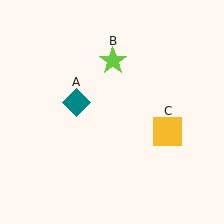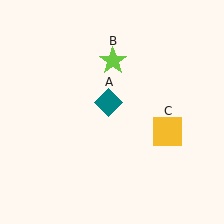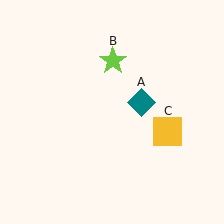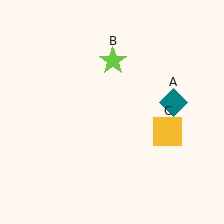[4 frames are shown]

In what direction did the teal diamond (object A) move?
The teal diamond (object A) moved right.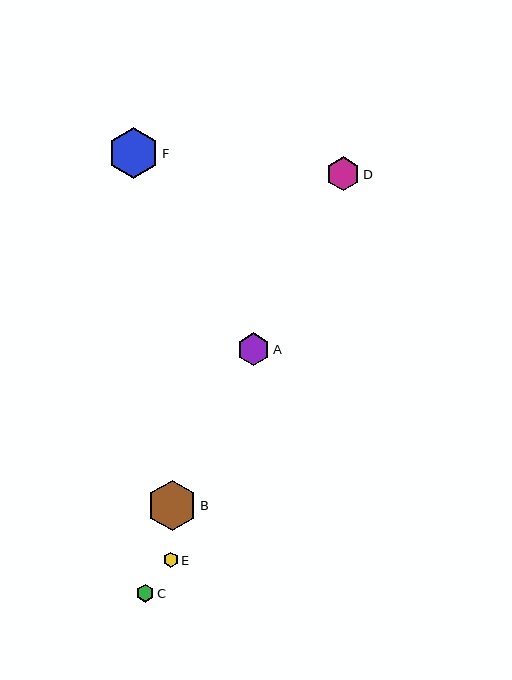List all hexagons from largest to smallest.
From largest to smallest: B, F, D, A, C, E.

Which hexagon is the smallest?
Hexagon E is the smallest with a size of approximately 15 pixels.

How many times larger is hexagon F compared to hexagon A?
Hexagon F is approximately 1.6 times the size of hexagon A.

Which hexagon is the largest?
Hexagon B is the largest with a size of approximately 51 pixels.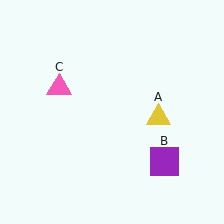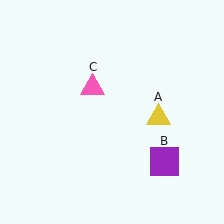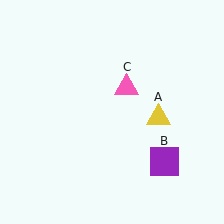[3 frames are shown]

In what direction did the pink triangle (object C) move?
The pink triangle (object C) moved right.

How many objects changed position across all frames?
1 object changed position: pink triangle (object C).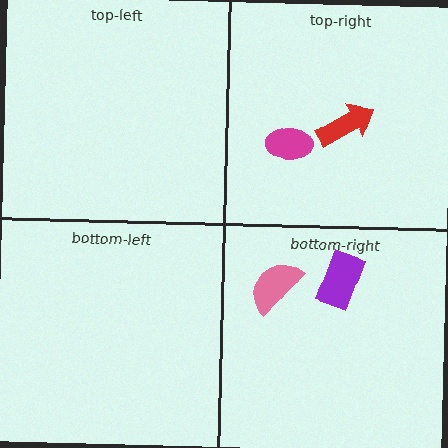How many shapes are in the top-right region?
2.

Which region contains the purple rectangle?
The bottom-right region.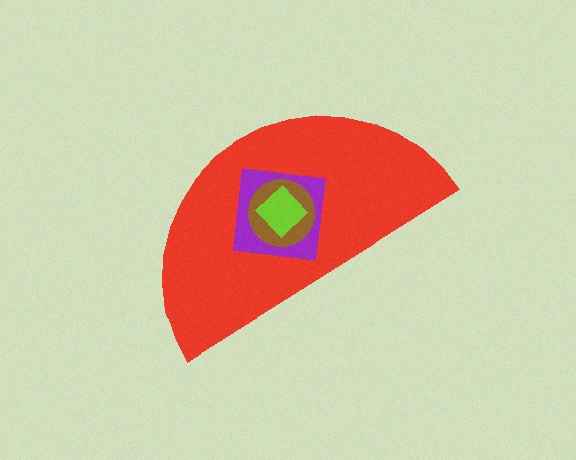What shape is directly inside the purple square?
The brown circle.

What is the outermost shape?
The red semicircle.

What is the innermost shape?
The lime diamond.